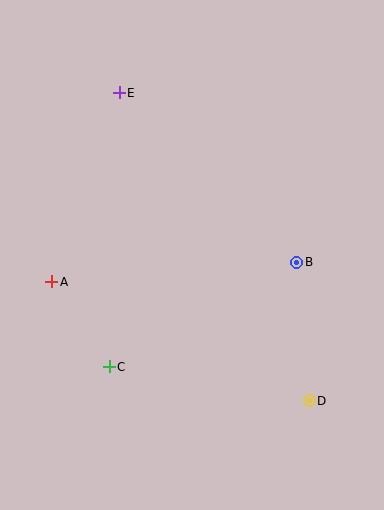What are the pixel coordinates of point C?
Point C is at (109, 367).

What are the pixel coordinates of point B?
Point B is at (297, 262).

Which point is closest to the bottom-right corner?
Point D is closest to the bottom-right corner.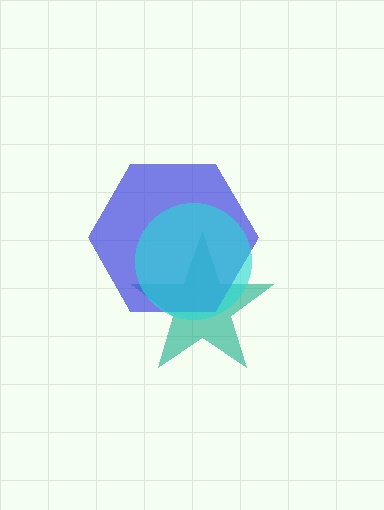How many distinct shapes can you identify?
There are 3 distinct shapes: a teal star, a blue hexagon, a cyan circle.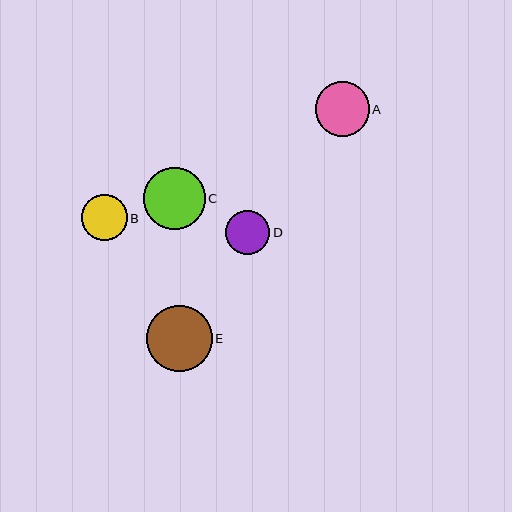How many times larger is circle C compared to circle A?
Circle C is approximately 1.1 times the size of circle A.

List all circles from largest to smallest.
From largest to smallest: E, C, A, B, D.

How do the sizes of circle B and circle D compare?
Circle B and circle D are approximately the same size.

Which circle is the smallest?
Circle D is the smallest with a size of approximately 44 pixels.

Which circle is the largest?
Circle E is the largest with a size of approximately 65 pixels.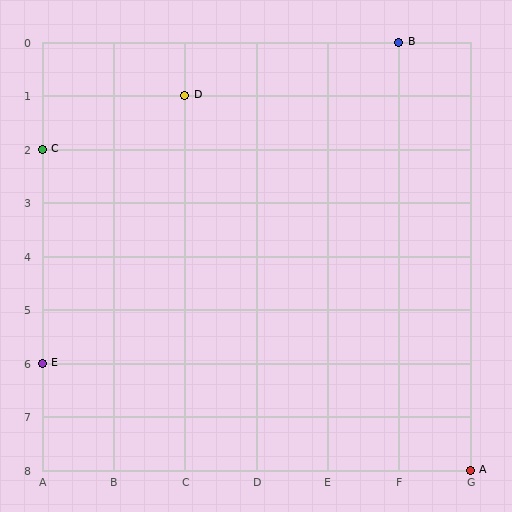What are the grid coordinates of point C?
Point C is at grid coordinates (A, 2).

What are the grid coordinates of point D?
Point D is at grid coordinates (C, 1).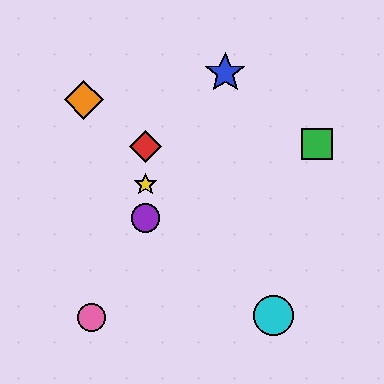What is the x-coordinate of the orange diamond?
The orange diamond is at x≈84.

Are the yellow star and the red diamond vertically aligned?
Yes, both are at x≈145.